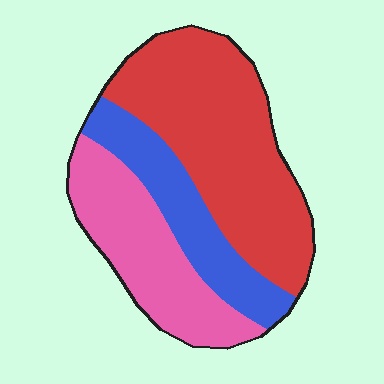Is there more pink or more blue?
Pink.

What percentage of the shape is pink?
Pink takes up between a quarter and a half of the shape.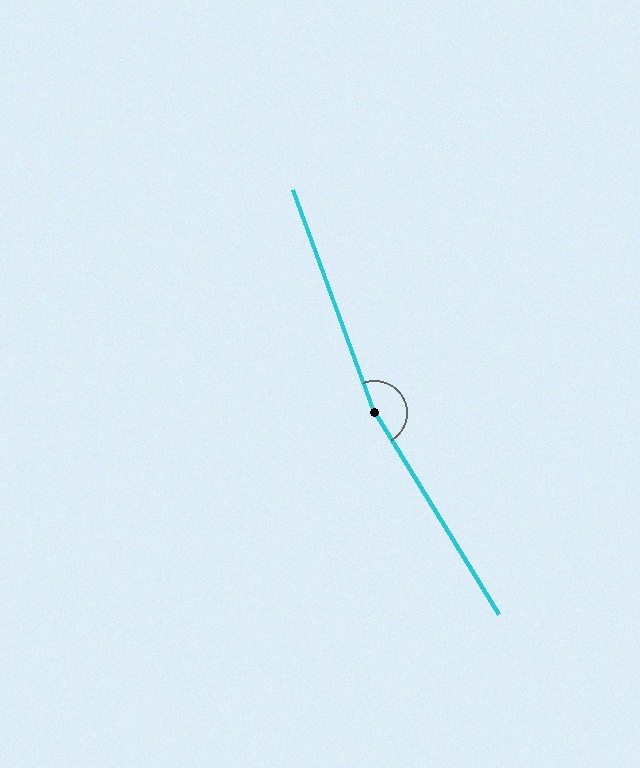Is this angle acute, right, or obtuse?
It is obtuse.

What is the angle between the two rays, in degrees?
Approximately 168 degrees.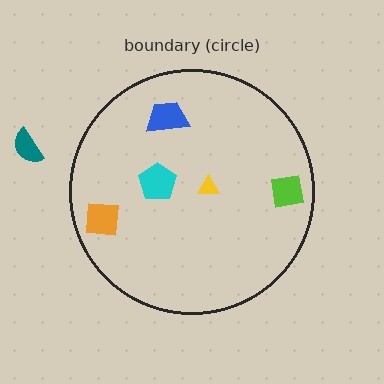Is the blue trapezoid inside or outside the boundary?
Inside.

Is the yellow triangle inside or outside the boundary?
Inside.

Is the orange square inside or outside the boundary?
Inside.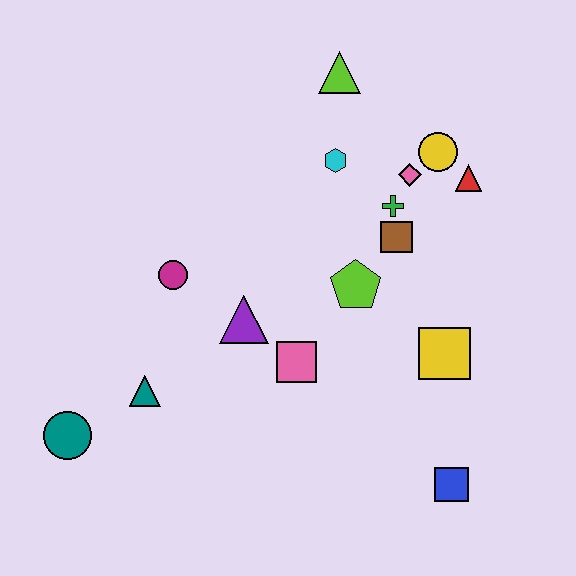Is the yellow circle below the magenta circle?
No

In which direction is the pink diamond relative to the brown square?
The pink diamond is above the brown square.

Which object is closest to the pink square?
The purple triangle is closest to the pink square.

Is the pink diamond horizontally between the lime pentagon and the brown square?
No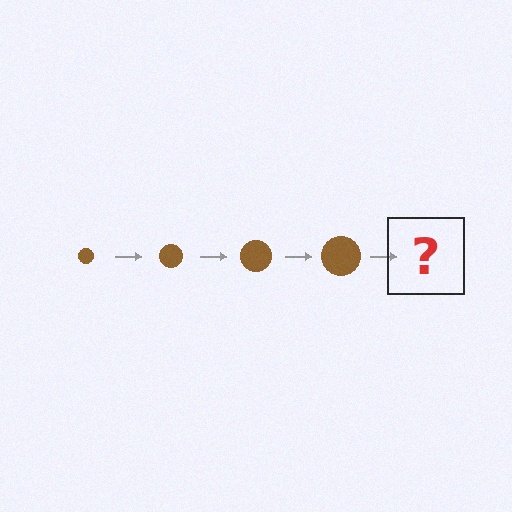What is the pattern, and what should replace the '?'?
The pattern is that the circle gets progressively larger each step. The '?' should be a brown circle, larger than the previous one.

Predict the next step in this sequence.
The next step is a brown circle, larger than the previous one.